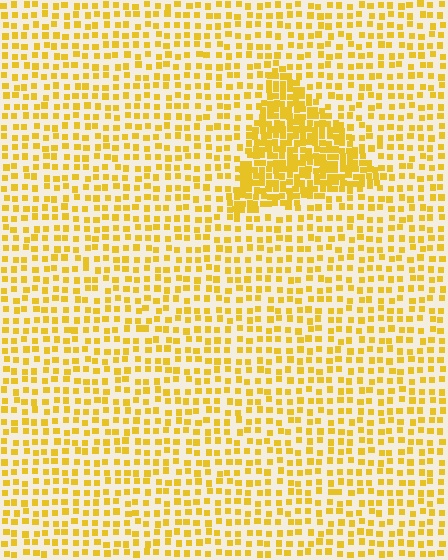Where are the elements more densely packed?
The elements are more densely packed inside the triangle boundary.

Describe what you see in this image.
The image contains small yellow elements arranged at two different densities. A triangle-shaped region is visible where the elements are more densely packed than the surrounding area.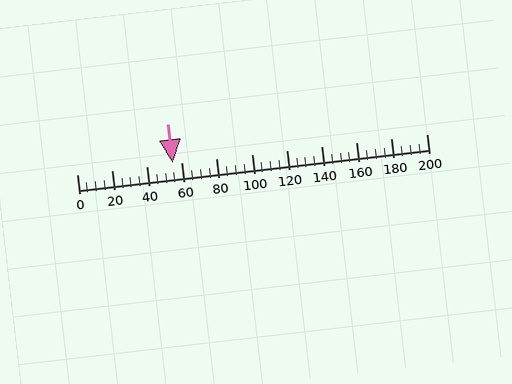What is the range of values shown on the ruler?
The ruler shows values from 0 to 200.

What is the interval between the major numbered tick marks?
The major tick marks are spaced 20 units apart.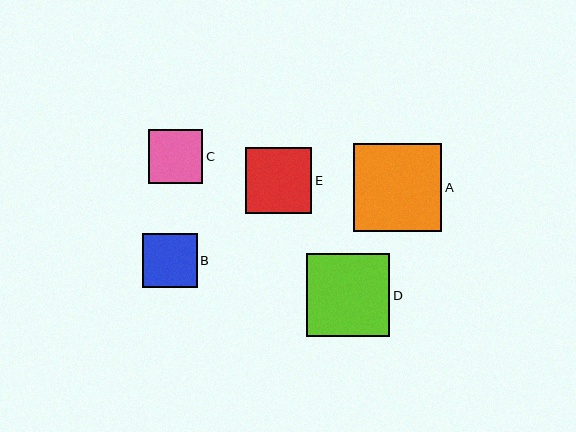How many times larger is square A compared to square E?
Square A is approximately 1.3 times the size of square E.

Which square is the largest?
Square A is the largest with a size of approximately 88 pixels.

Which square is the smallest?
Square C is the smallest with a size of approximately 54 pixels.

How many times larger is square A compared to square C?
Square A is approximately 1.6 times the size of square C.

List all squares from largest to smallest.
From largest to smallest: A, D, E, B, C.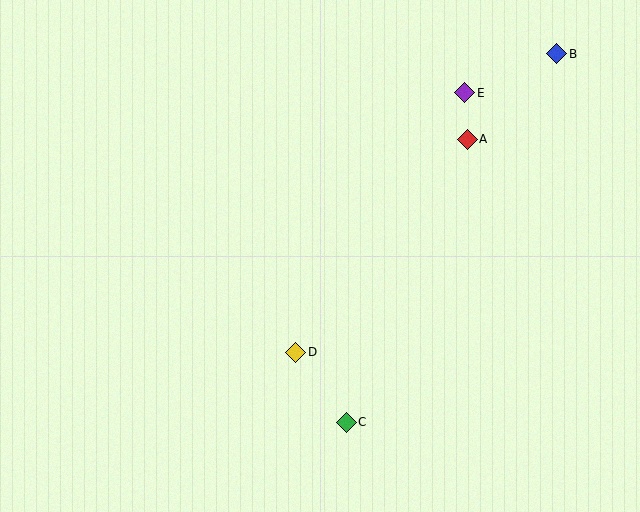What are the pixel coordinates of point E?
Point E is at (465, 93).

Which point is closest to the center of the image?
Point D at (296, 352) is closest to the center.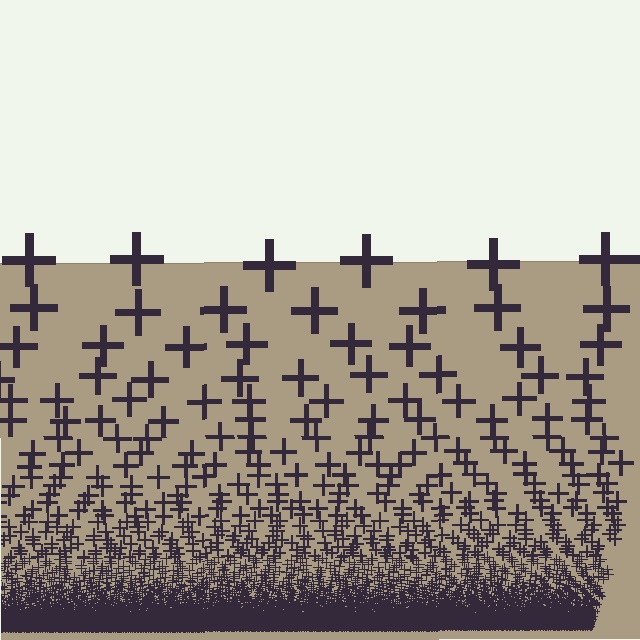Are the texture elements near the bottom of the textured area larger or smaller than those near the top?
Smaller. The gradient is inverted — elements near the bottom are smaller and denser.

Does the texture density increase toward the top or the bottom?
Density increases toward the bottom.